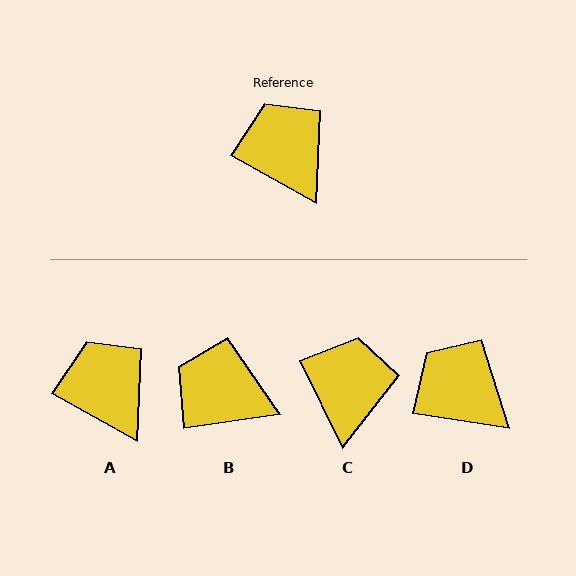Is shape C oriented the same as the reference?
No, it is off by about 35 degrees.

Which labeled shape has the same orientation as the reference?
A.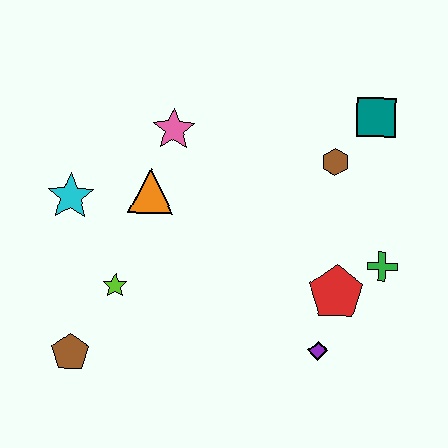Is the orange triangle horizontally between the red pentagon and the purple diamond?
No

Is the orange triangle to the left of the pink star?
Yes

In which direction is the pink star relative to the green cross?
The pink star is to the left of the green cross.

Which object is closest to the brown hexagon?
The teal square is closest to the brown hexagon.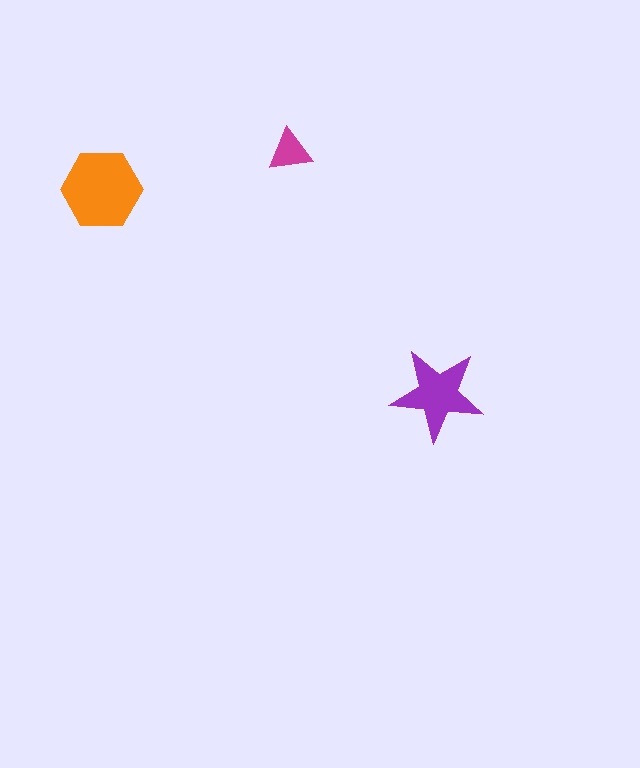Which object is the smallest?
The magenta triangle.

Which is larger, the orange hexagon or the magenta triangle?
The orange hexagon.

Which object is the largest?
The orange hexagon.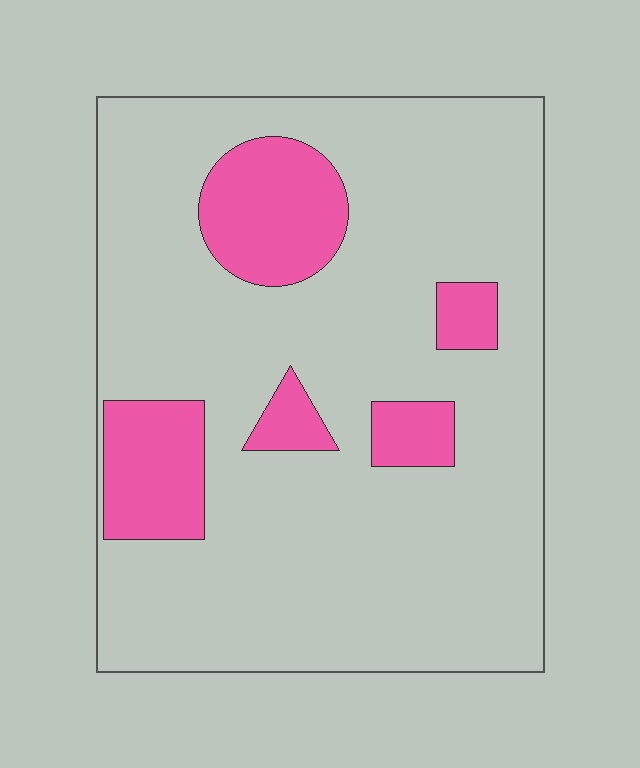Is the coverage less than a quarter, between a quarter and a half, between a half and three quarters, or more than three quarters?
Less than a quarter.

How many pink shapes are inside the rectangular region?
5.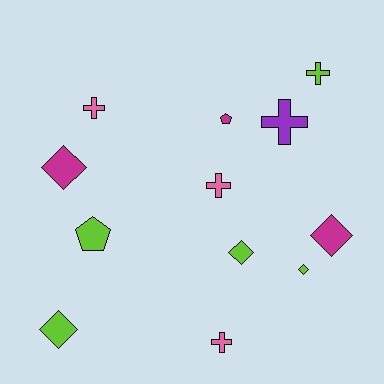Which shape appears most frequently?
Cross, with 5 objects.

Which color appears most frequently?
Lime, with 5 objects.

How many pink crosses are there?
There are 3 pink crosses.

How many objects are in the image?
There are 12 objects.